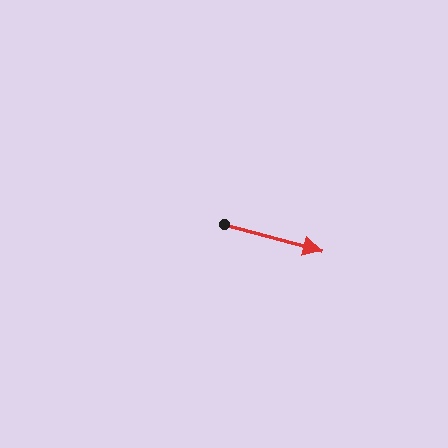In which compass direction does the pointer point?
East.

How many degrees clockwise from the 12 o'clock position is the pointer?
Approximately 105 degrees.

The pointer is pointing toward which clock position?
Roughly 4 o'clock.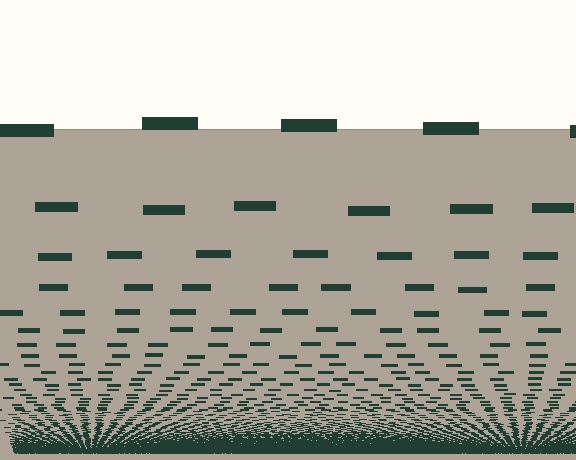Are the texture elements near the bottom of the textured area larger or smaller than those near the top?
Smaller. The gradient is inverted — elements near the bottom are smaller and denser.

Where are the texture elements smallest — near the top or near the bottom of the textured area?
Near the bottom.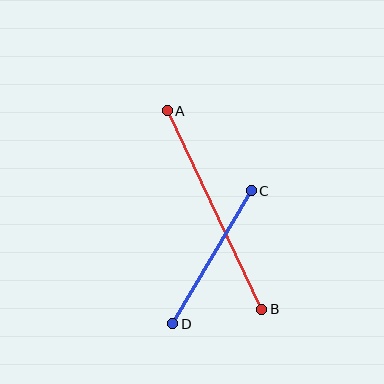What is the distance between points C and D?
The distance is approximately 154 pixels.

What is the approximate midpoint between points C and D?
The midpoint is at approximately (212, 257) pixels.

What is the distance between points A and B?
The distance is approximately 220 pixels.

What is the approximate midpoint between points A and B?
The midpoint is at approximately (215, 210) pixels.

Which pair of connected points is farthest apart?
Points A and B are farthest apart.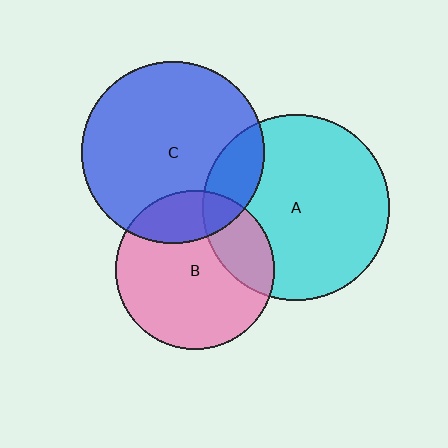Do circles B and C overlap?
Yes.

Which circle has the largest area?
Circle A (cyan).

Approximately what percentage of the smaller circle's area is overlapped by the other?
Approximately 20%.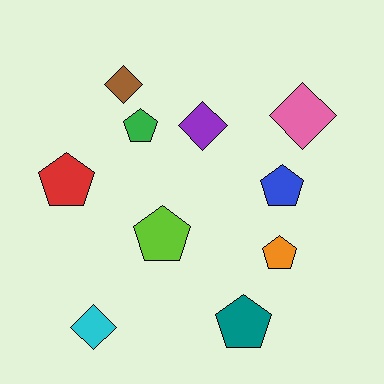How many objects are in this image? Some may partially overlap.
There are 10 objects.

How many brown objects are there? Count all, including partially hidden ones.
There is 1 brown object.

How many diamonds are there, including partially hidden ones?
There are 4 diamonds.